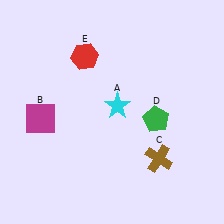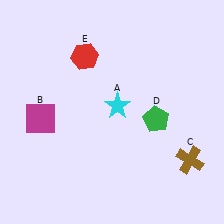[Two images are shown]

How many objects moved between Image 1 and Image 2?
1 object moved between the two images.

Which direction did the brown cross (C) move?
The brown cross (C) moved right.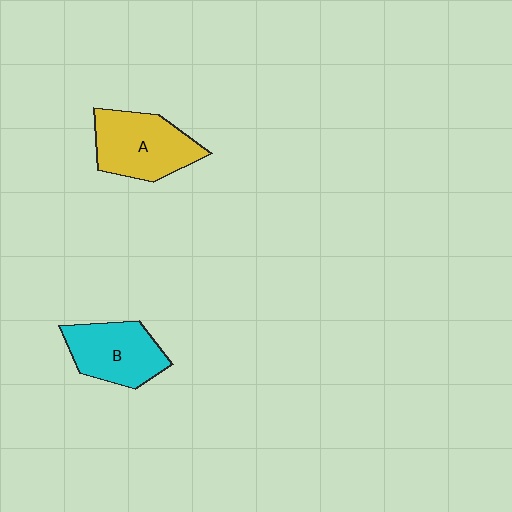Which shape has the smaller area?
Shape B (cyan).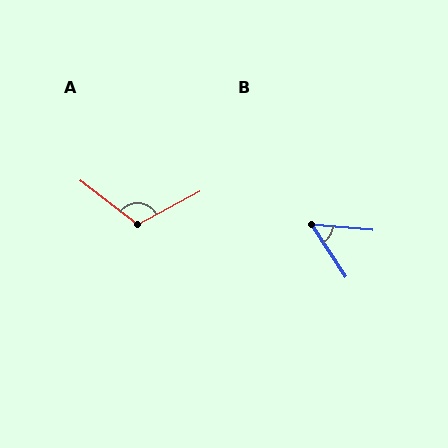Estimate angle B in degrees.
Approximately 52 degrees.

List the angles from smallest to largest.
B (52°), A (114°).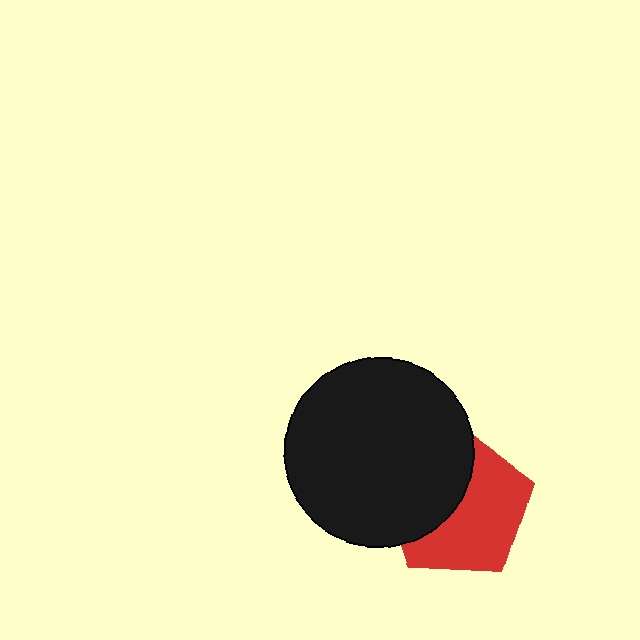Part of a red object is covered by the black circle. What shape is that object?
It is a pentagon.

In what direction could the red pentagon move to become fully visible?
The red pentagon could move right. That would shift it out from behind the black circle entirely.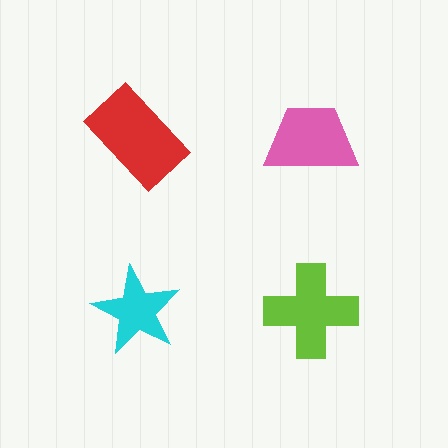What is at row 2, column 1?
A cyan star.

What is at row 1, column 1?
A red rectangle.